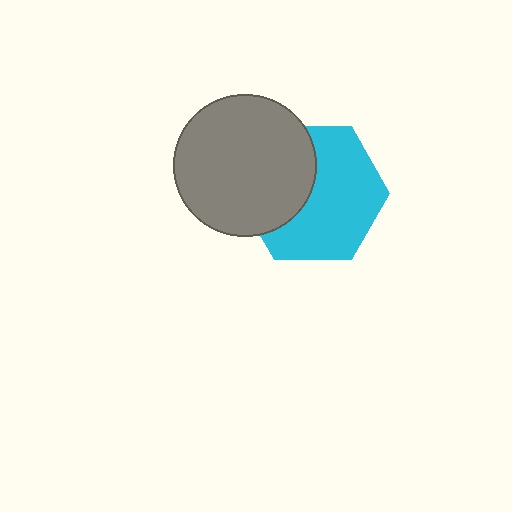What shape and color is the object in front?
The object in front is a gray circle.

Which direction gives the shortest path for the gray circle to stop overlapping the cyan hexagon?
Moving left gives the shortest separation.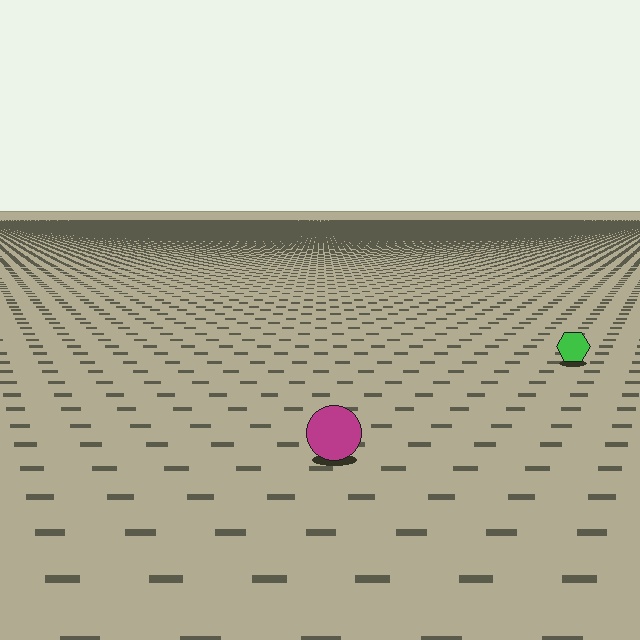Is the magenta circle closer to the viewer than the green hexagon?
Yes. The magenta circle is closer — you can tell from the texture gradient: the ground texture is coarser near it.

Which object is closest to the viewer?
The magenta circle is closest. The texture marks near it are larger and more spread out.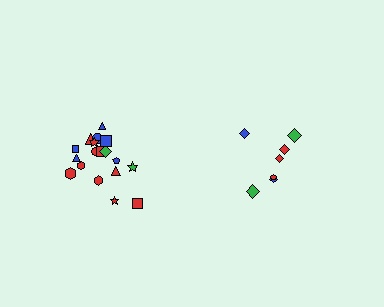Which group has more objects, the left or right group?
The left group.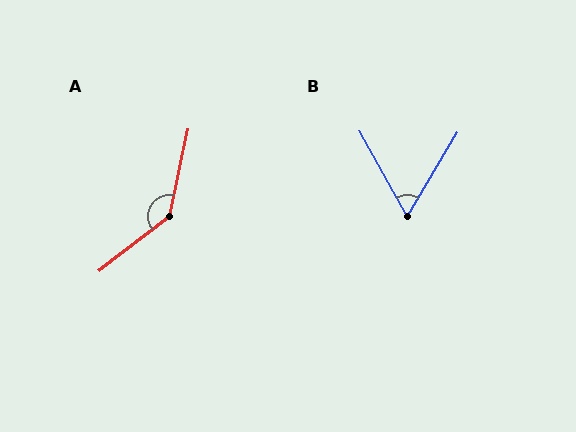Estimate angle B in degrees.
Approximately 60 degrees.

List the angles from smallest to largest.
B (60°), A (140°).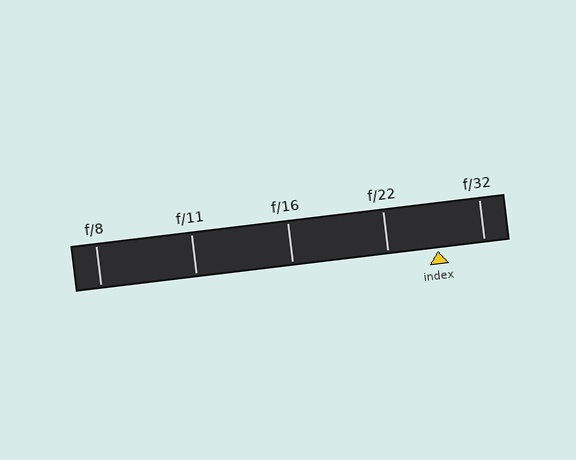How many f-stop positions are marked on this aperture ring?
There are 5 f-stop positions marked.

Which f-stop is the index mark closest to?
The index mark is closest to f/32.